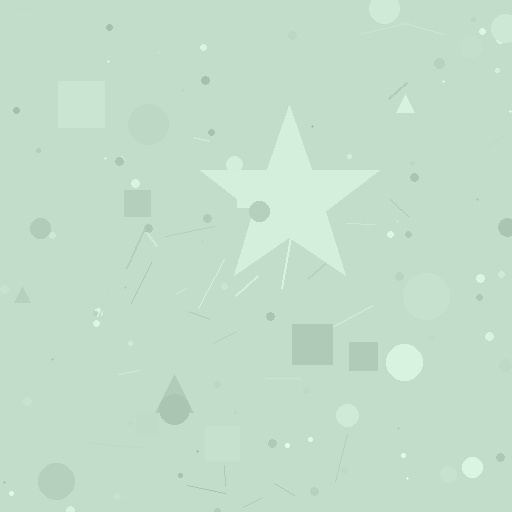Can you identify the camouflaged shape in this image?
The camouflaged shape is a star.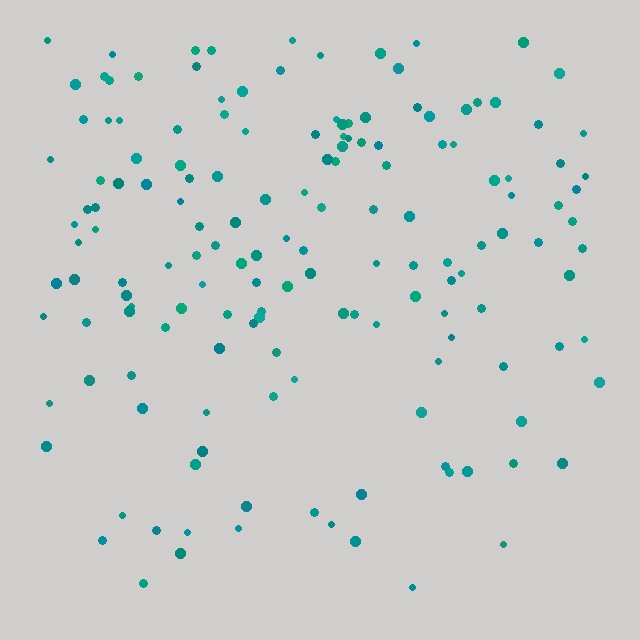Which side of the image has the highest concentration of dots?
The top.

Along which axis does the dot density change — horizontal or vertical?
Vertical.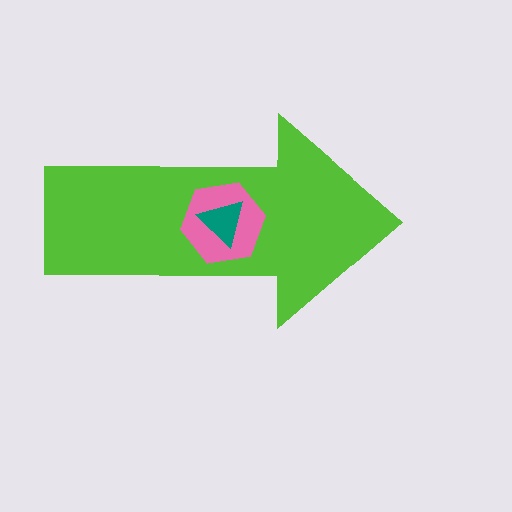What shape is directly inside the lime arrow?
The pink hexagon.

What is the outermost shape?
The lime arrow.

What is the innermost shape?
The teal triangle.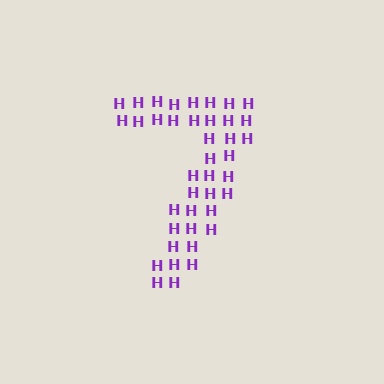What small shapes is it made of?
It is made of small letter H's.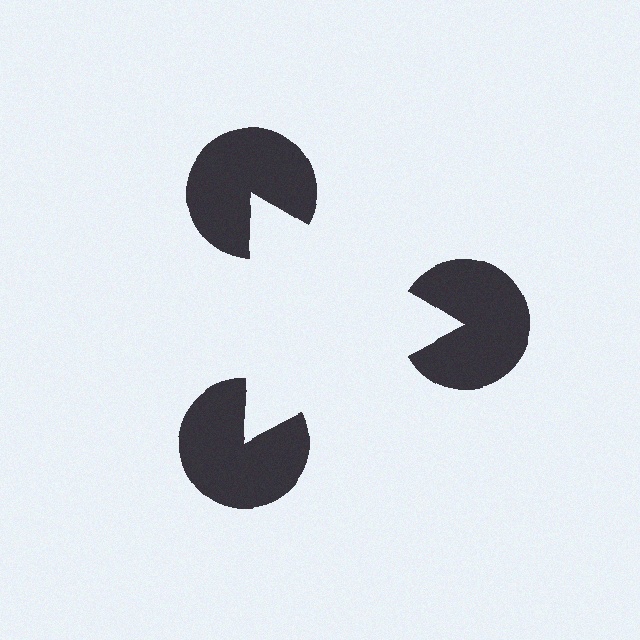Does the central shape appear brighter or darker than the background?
It typically appears slightly brighter than the background, even though no actual brightness change is drawn.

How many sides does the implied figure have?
3 sides.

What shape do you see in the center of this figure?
An illusory triangle — its edges are inferred from the aligned wedge cuts in the pac-man discs, not physically drawn.